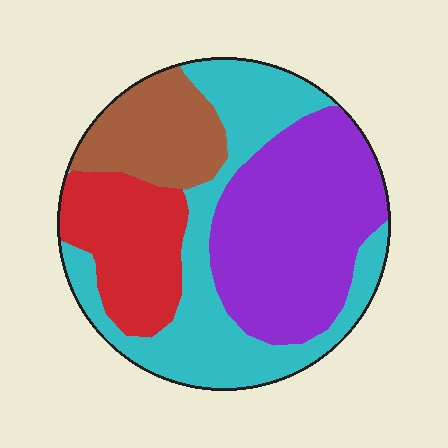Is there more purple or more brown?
Purple.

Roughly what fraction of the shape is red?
Red covers roughly 20% of the shape.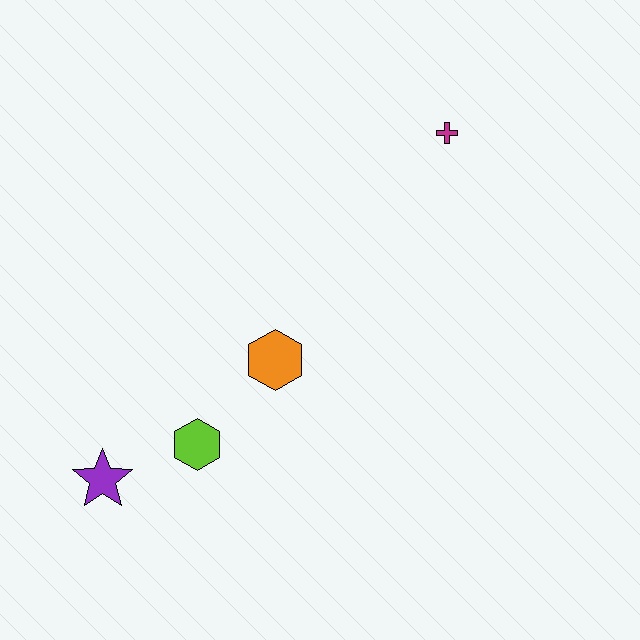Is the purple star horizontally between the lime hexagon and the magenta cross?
No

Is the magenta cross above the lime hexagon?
Yes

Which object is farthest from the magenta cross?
The purple star is farthest from the magenta cross.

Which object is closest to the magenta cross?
The orange hexagon is closest to the magenta cross.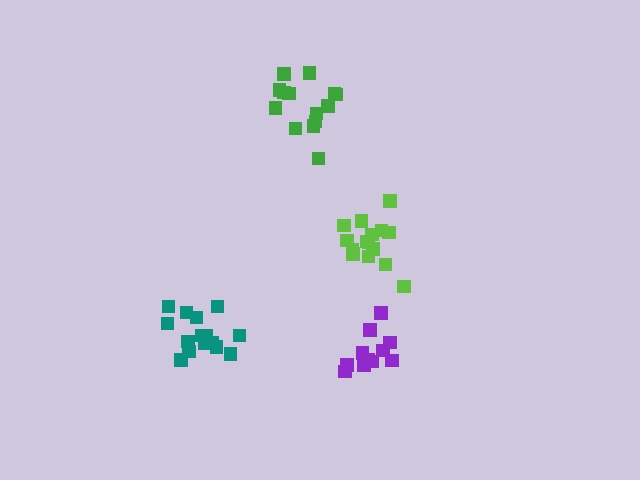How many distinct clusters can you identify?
There are 4 distinct clusters.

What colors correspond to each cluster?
The clusters are colored: lime, purple, teal, green.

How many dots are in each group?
Group 1: 15 dots, Group 2: 11 dots, Group 3: 15 dots, Group 4: 14 dots (55 total).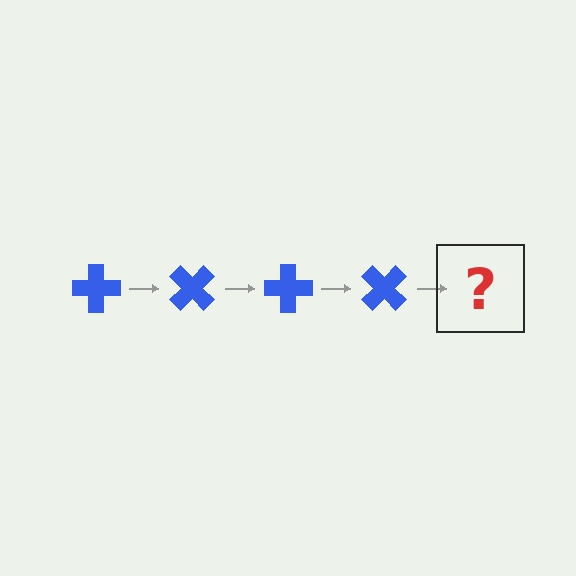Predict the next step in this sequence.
The next step is a blue cross rotated 180 degrees.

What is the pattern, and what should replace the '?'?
The pattern is that the cross rotates 45 degrees each step. The '?' should be a blue cross rotated 180 degrees.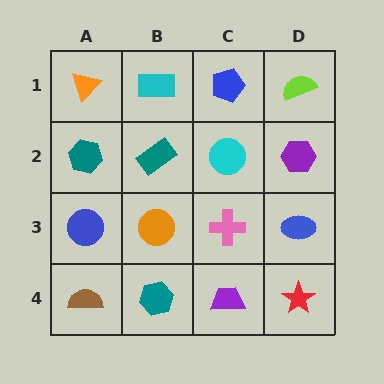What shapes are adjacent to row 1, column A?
A teal hexagon (row 2, column A), a cyan rectangle (row 1, column B).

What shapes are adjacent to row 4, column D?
A blue ellipse (row 3, column D), a purple trapezoid (row 4, column C).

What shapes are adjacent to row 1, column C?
A cyan circle (row 2, column C), a cyan rectangle (row 1, column B), a lime semicircle (row 1, column D).